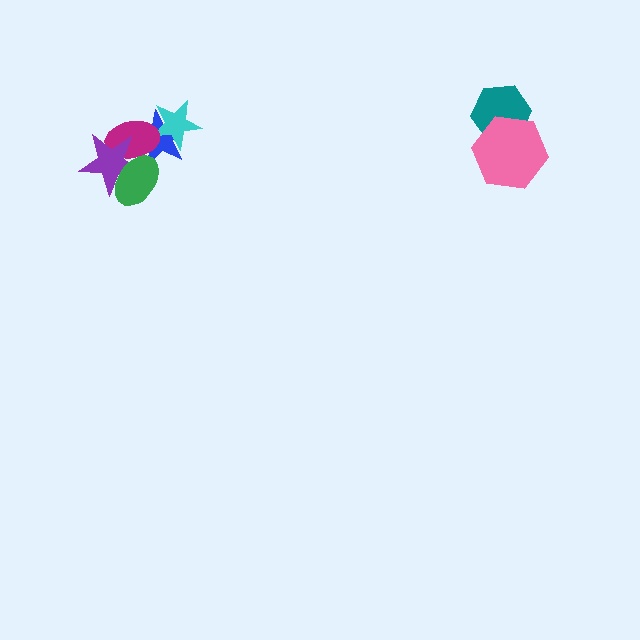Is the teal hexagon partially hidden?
Yes, it is partially covered by another shape.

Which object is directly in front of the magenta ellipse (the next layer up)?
The purple star is directly in front of the magenta ellipse.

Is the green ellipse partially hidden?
No, no other shape covers it.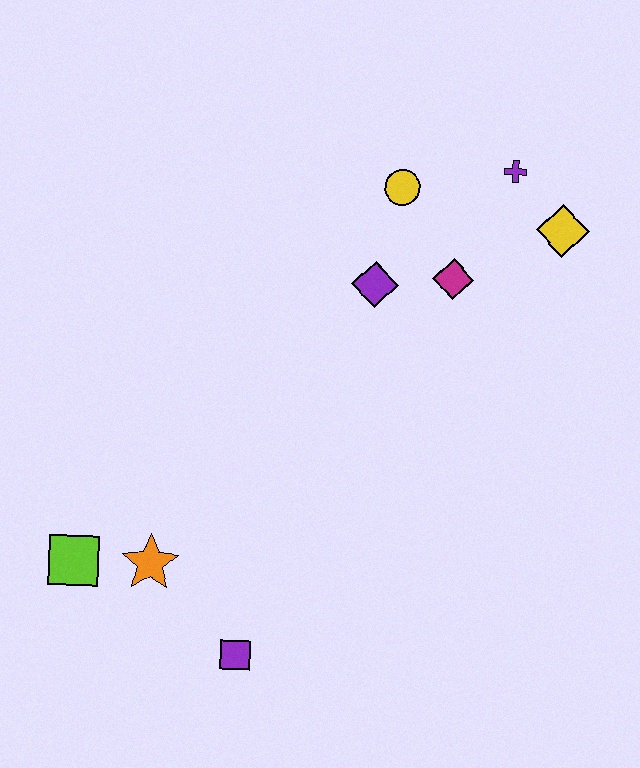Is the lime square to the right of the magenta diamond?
No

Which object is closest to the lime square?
The orange star is closest to the lime square.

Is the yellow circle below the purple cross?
Yes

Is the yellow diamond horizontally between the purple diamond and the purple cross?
No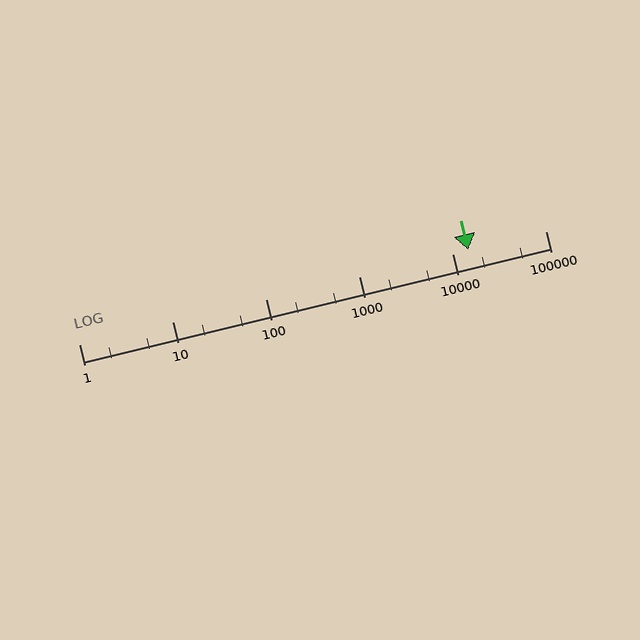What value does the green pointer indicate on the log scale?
The pointer indicates approximately 15000.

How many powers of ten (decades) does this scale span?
The scale spans 5 decades, from 1 to 100000.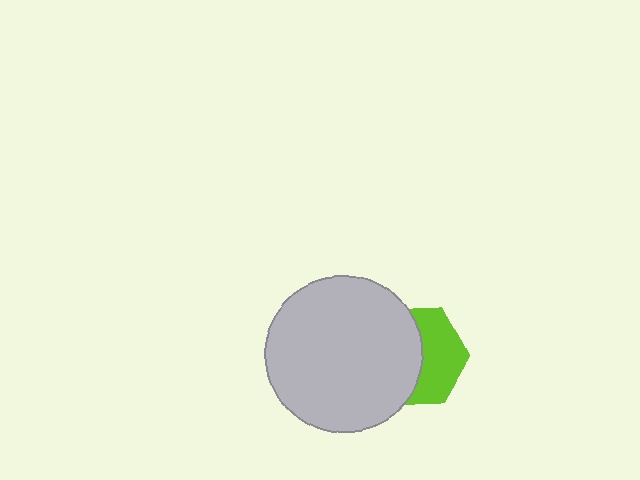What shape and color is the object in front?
The object in front is a light gray circle.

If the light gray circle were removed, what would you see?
You would see the complete lime hexagon.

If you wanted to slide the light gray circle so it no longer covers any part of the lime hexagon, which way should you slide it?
Slide it left — that is the most direct way to separate the two shapes.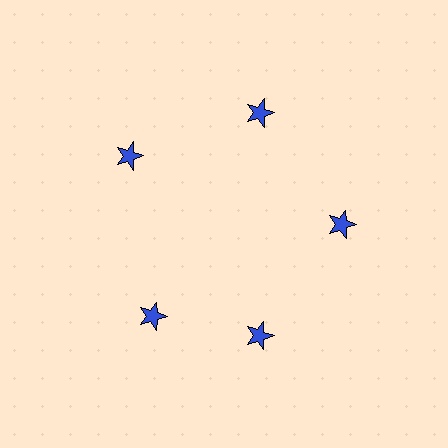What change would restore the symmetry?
The symmetry would be restored by rotating it back into even spacing with its neighbors so that all 5 stars sit at equal angles and equal distance from the center.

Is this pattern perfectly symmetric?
No. The 5 blue stars are arranged in a ring, but one element near the 8 o'clock position is rotated out of alignment along the ring, breaking the 5-fold rotational symmetry.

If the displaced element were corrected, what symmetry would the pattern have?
It would have 5-fold rotational symmetry — the pattern would map onto itself every 72 degrees.